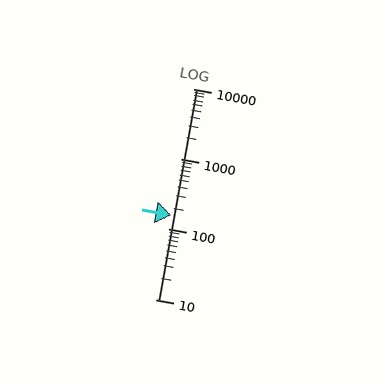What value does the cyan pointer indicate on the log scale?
The pointer indicates approximately 160.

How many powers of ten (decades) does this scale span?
The scale spans 3 decades, from 10 to 10000.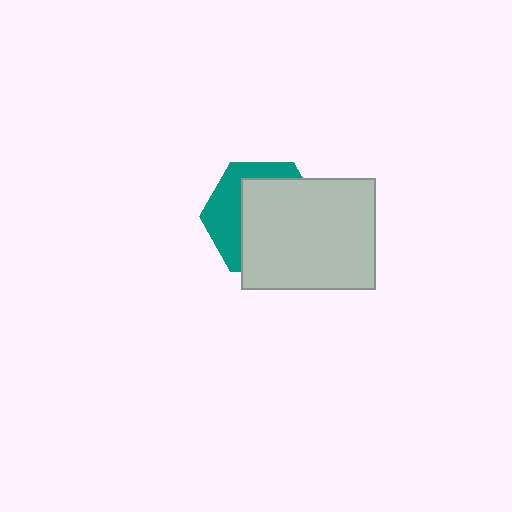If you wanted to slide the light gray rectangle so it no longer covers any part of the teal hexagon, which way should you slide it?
Slide it toward the lower-right — that is the most direct way to separate the two shapes.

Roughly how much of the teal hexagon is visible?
A small part of it is visible (roughly 37%).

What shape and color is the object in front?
The object in front is a light gray rectangle.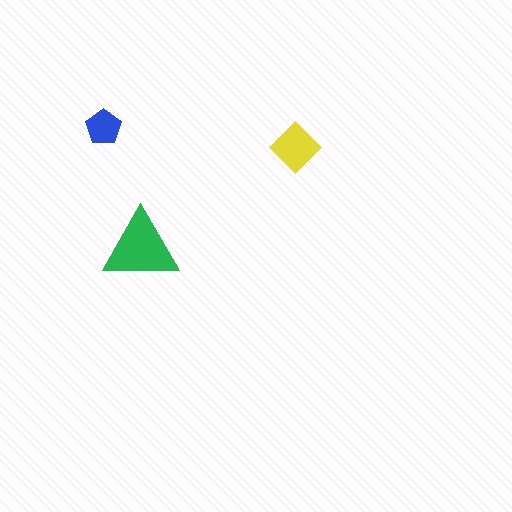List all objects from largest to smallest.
The green triangle, the yellow diamond, the blue pentagon.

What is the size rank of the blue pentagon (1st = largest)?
3rd.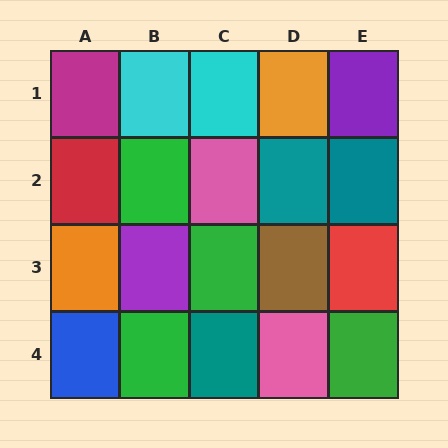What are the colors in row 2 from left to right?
Red, green, pink, teal, teal.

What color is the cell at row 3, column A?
Orange.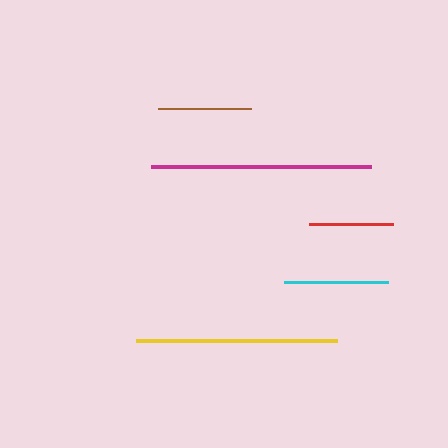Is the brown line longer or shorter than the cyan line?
The cyan line is longer than the brown line.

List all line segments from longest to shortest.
From longest to shortest: magenta, yellow, cyan, brown, red.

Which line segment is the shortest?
The red line is the shortest at approximately 83 pixels.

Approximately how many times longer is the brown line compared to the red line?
The brown line is approximately 1.1 times the length of the red line.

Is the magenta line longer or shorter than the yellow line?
The magenta line is longer than the yellow line.